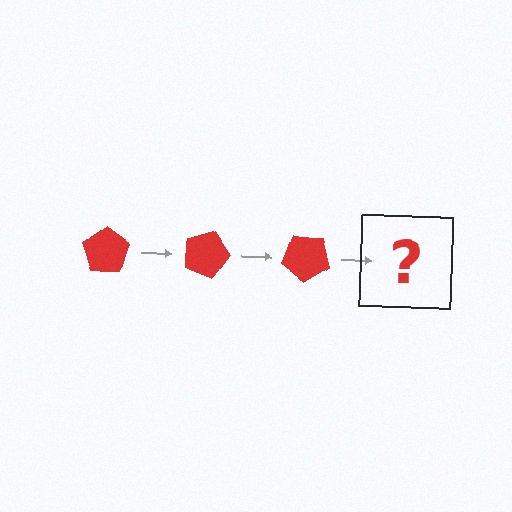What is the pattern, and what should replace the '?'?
The pattern is that the pentagon rotates 20 degrees each step. The '?' should be a red pentagon rotated 60 degrees.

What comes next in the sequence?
The next element should be a red pentagon rotated 60 degrees.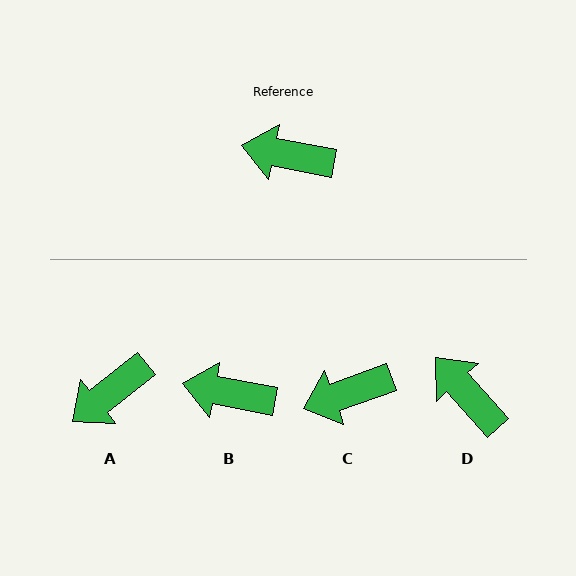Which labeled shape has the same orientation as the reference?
B.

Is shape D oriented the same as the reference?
No, it is off by about 37 degrees.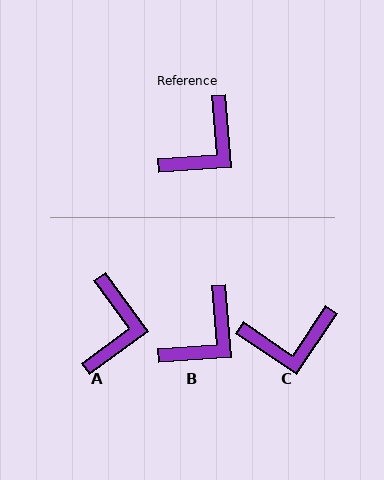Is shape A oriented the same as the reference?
No, it is off by about 32 degrees.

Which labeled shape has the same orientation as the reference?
B.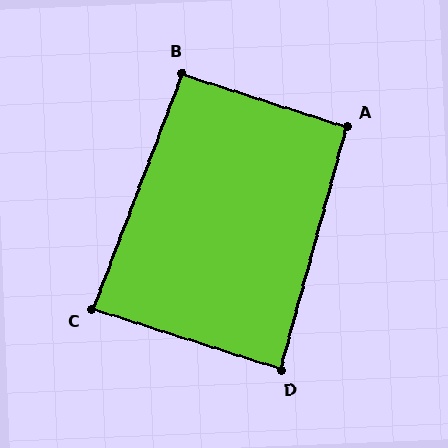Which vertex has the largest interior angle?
A, at approximately 93 degrees.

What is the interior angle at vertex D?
Approximately 87 degrees (approximately right).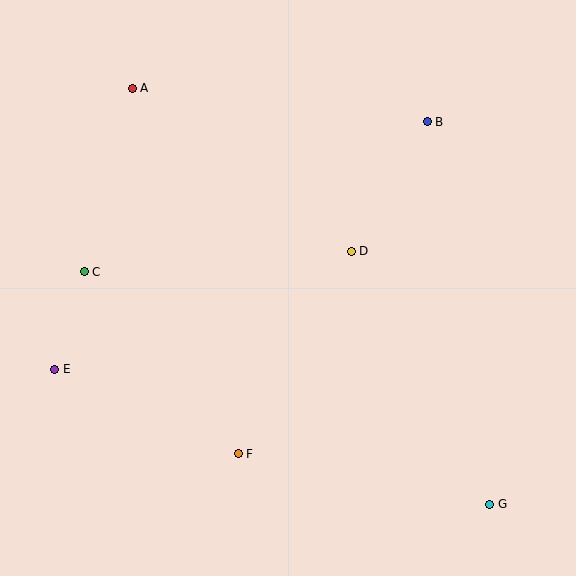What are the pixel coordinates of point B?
Point B is at (427, 122).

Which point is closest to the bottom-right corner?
Point G is closest to the bottom-right corner.